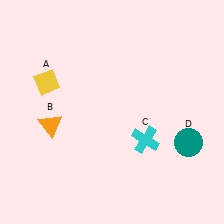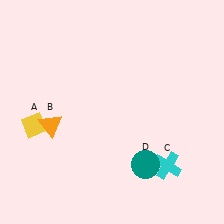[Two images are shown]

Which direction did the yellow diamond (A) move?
The yellow diamond (A) moved down.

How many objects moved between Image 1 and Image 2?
3 objects moved between the two images.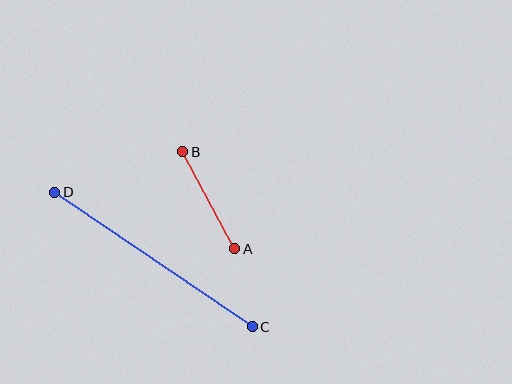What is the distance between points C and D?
The distance is approximately 239 pixels.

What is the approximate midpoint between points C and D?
The midpoint is at approximately (153, 259) pixels.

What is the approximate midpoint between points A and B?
The midpoint is at approximately (209, 200) pixels.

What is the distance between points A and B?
The distance is approximately 110 pixels.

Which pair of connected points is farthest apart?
Points C and D are farthest apart.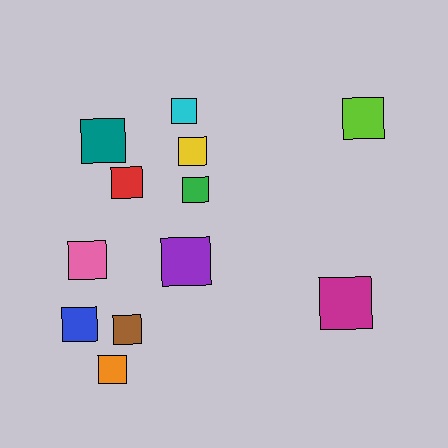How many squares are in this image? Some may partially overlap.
There are 12 squares.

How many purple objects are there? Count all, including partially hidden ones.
There is 1 purple object.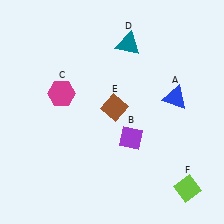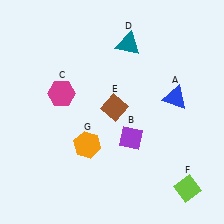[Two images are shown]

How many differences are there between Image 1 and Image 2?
There is 1 difference between the two images.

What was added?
An orange hexagon (G) was added in Image 2.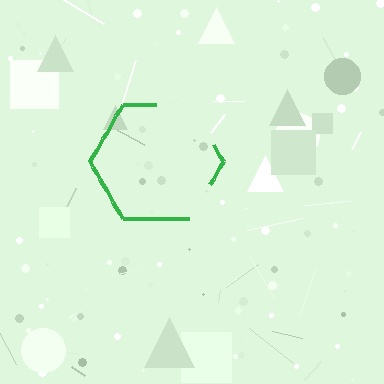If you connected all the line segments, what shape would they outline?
They would outline a hexagon.